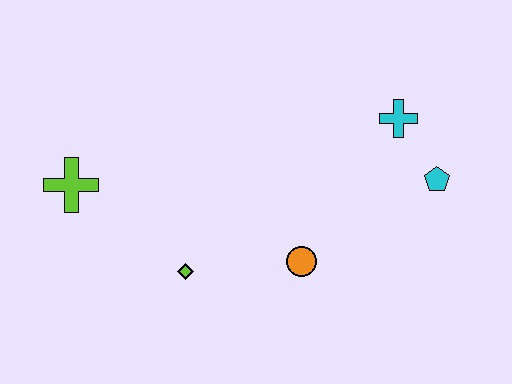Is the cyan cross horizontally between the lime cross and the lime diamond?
No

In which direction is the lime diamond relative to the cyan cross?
The lime diamond is to the left of the cyan cross.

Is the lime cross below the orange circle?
No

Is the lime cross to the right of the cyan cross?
No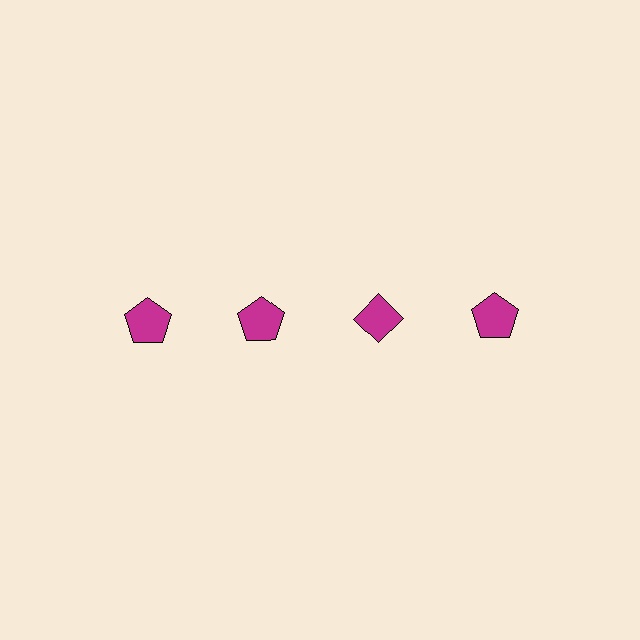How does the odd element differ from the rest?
It has a different shape: diamond instead of pentagon.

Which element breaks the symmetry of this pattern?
The magenta diamond in the top row, center column breaks the symmetry. All other shapes are magenta pentagons.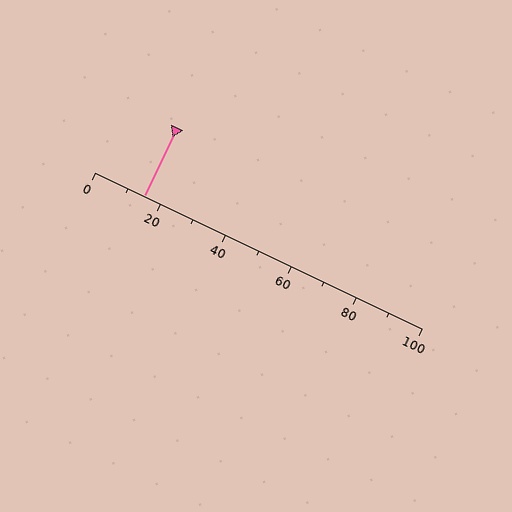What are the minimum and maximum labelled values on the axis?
The axis runs from 0 to 100.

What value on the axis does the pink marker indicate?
The marker indicates approximately 15.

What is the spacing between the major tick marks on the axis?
The major ticks are spaced 20 apart.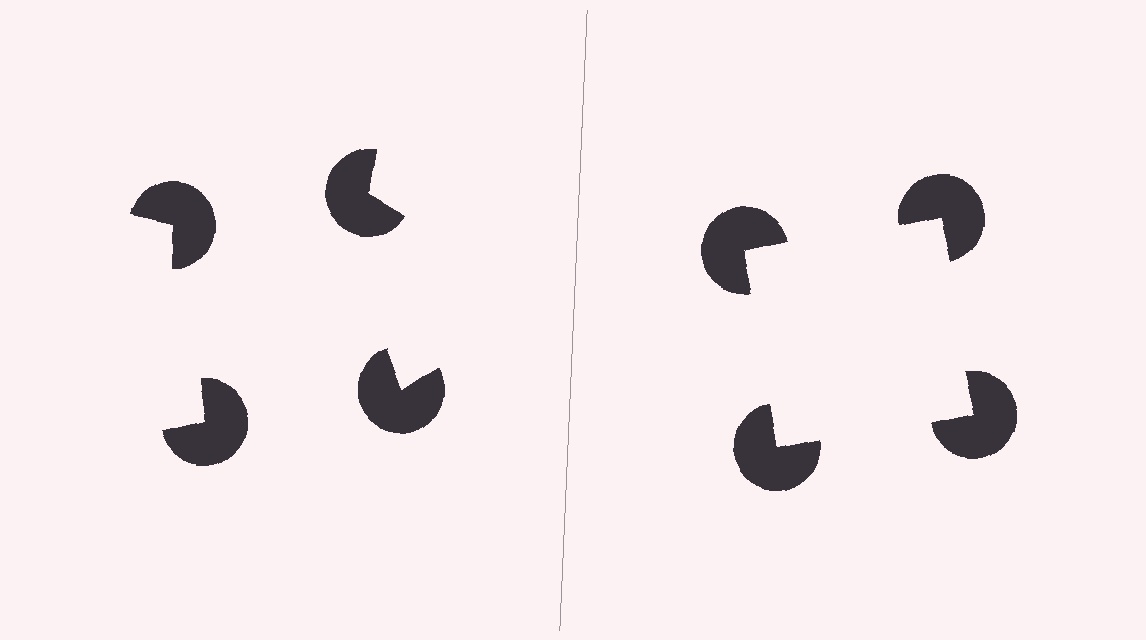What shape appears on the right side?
An illusory square.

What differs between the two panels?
The pac-man discs are positioned identically on both sides; only the wedge orientations differ. On the right they align to a square; on the left they are misaligned.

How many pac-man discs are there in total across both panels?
8 — 4 on each side.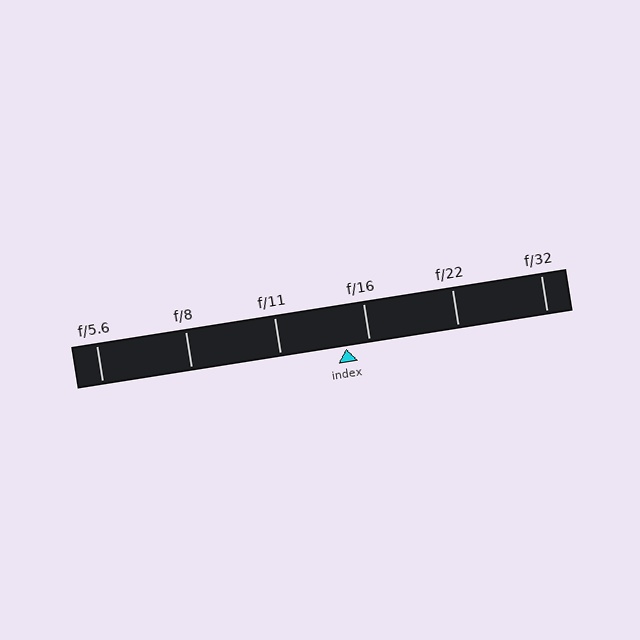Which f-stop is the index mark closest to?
The index mark is closest to f/16.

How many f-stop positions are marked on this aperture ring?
There are 6 f-stop positions marked.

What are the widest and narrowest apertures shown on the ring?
The widest aperture shown is f/5.6 and the narrowest is f/32.